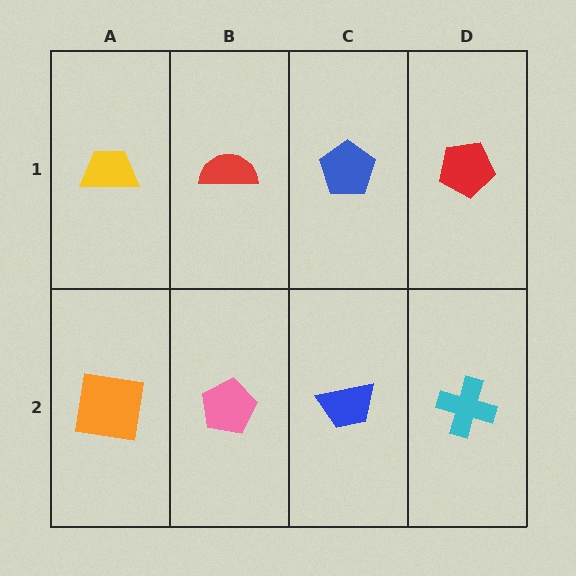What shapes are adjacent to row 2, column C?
A blue pentagon (row 1, column C), a pink pentagon (row 2, column B), a cyan cross (row 2, column D).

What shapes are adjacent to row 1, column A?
An orange square (row 2, column A), a red semicircle (row 1, column B).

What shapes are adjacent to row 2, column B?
A red semicircle (row 1, column B), an orange square (row 2, column A), a blue trapezoid (row 2, column C).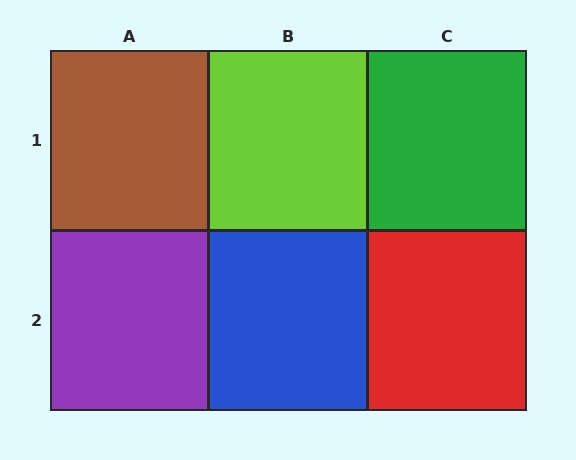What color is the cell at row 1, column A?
Brown.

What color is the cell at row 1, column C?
Green.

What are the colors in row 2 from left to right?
Purple, blue, red.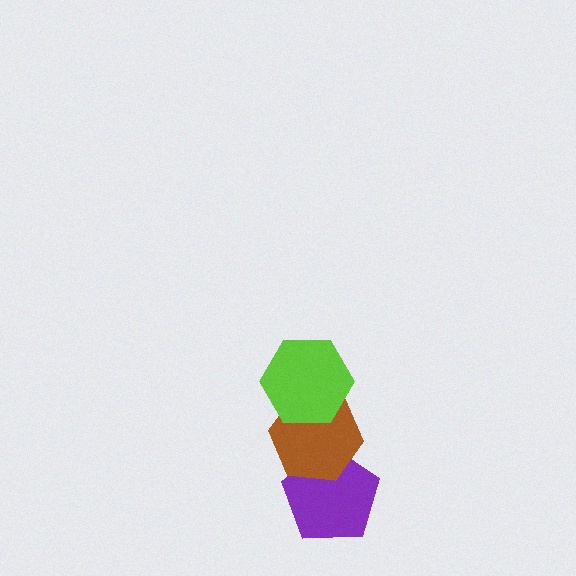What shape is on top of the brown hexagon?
The lime hexagon is on top of the brown hexagon.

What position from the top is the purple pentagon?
The purple pentagon is 3rd from the top.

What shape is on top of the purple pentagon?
The brown hexagon is on top of the purple pentagon.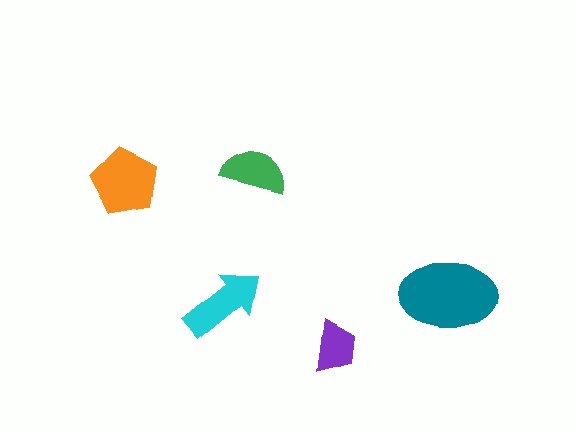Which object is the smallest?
The purple trapezoid.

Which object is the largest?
The teal ellipse.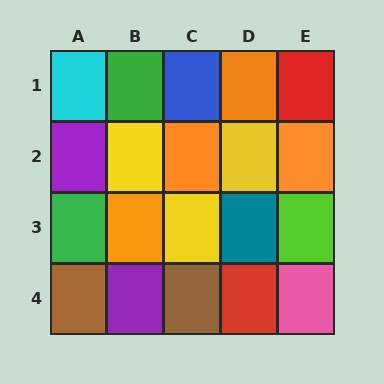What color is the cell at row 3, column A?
Green.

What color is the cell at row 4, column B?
Purple.